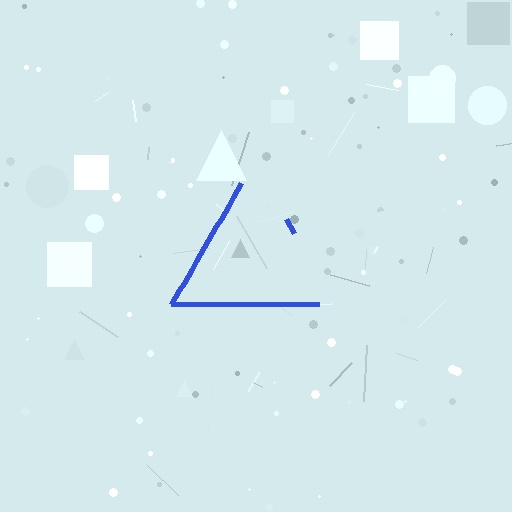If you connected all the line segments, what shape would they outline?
They would outline a triangle.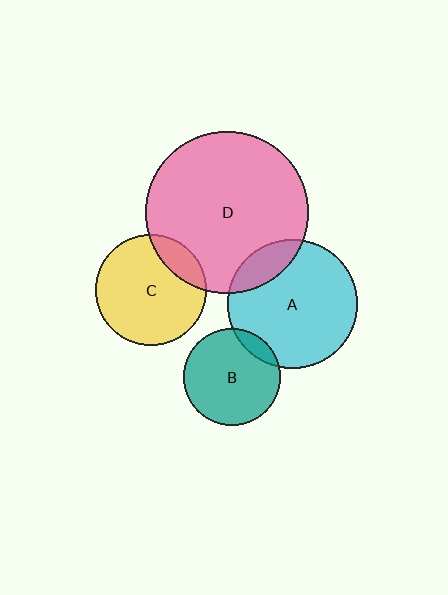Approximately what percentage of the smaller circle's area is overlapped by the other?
Approximately 15%.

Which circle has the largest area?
Circle D (pink).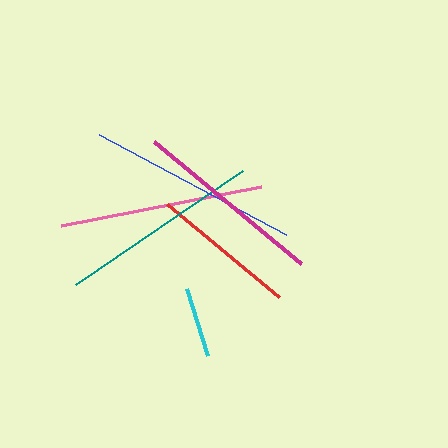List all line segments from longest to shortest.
From longest to shortest: blue, pink, teal, magenta, red, cyan.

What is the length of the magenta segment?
The magenta segment is approximately 191 pixels long.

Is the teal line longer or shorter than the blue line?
The blue line is longer than the teal line.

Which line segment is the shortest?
The cyan line is the shortest at approximately 70 pixels.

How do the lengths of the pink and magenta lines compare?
The pink and magenta lines are approximately the same length.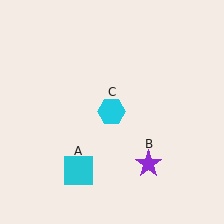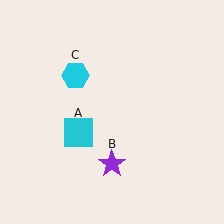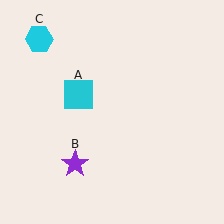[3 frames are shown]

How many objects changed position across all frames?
3 objects changed position: cyan square (object A), purple star (object B), cyan hexagon (object C).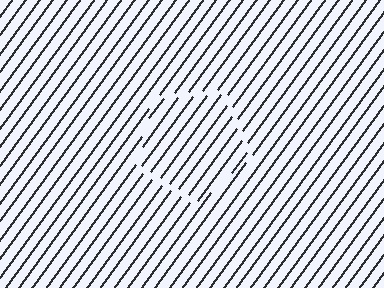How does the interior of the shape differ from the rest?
The interior of the shape contains the same grating, shifted by half a period — the contour is defined by the phase discontinuity where line-ends from the inner and outer gratings abut.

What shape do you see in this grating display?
An illusory pentagon. The interior of the shape contains the same grating, shifted by half a period — the contour is defined by the phase discontinuity where line-ends from the inner and outer gratings abut.